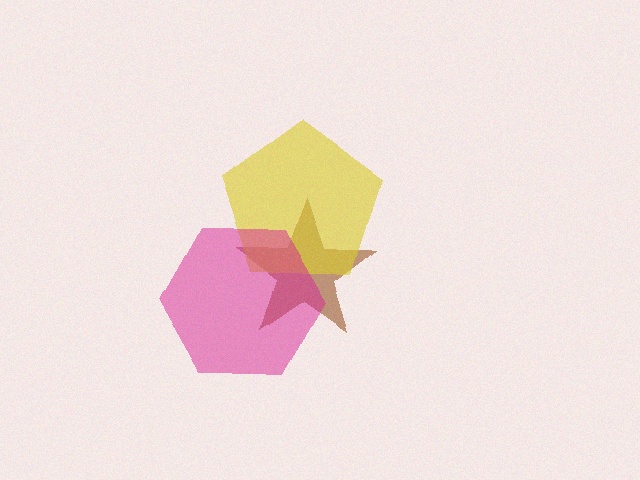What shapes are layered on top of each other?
The layered shapes are: a brown star, a yellow pentagon, a magenta hexagon.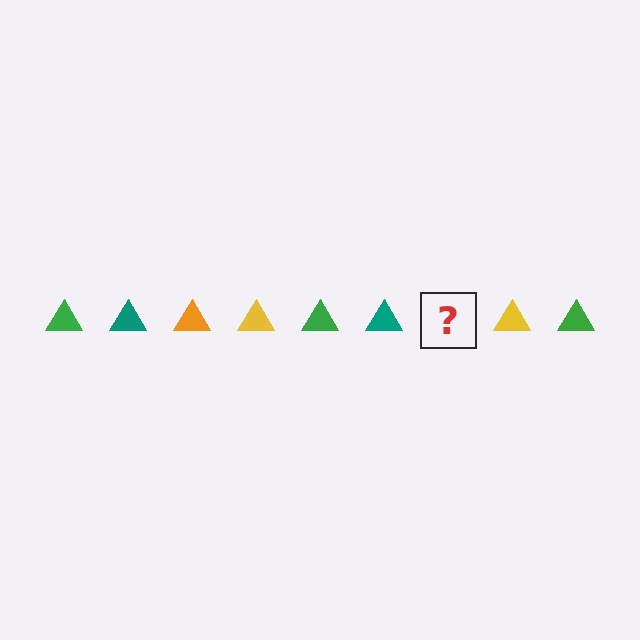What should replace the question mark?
The question mark should be replaced with an orange triangle.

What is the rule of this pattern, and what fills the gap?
The rule is that the pattern cycles through green, teal, orange, yellow triangles. The gap should be filled with an orange triangle.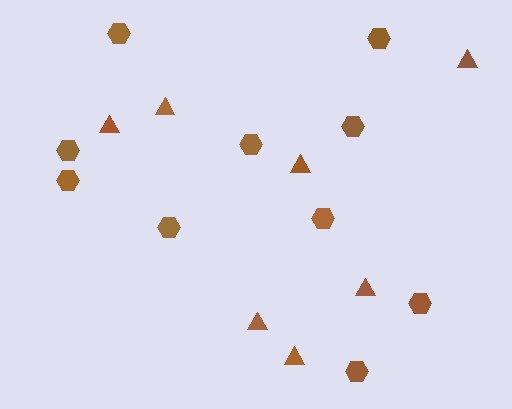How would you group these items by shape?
There are 2 groups: one group of hexagons (10) and one group of triangles (7).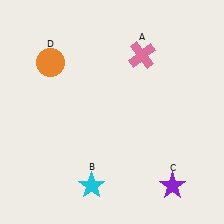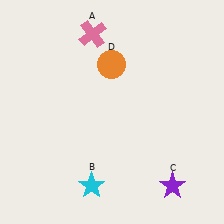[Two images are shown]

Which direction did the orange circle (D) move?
The orange circle (D) moved right.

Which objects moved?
The objects that moved are: the pink cross (A), the orange circle (D).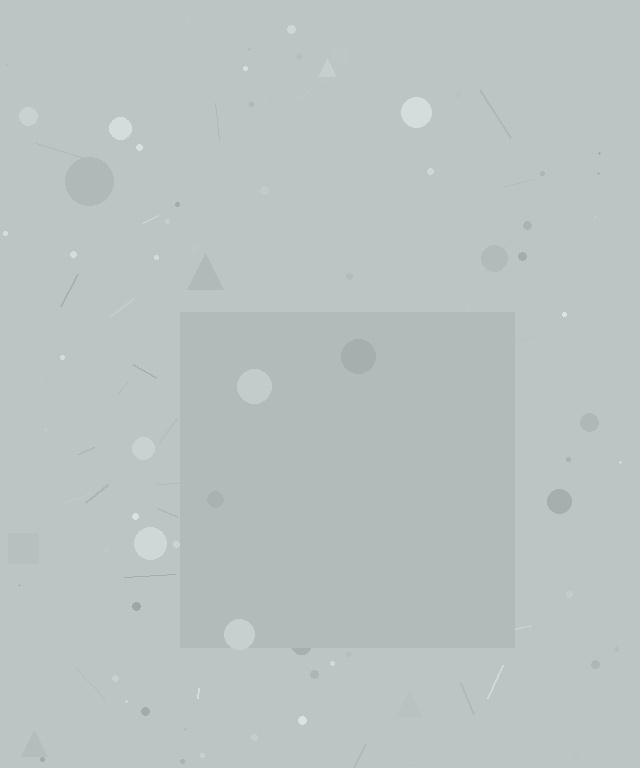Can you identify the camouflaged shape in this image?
The camouflaged shape is a square.